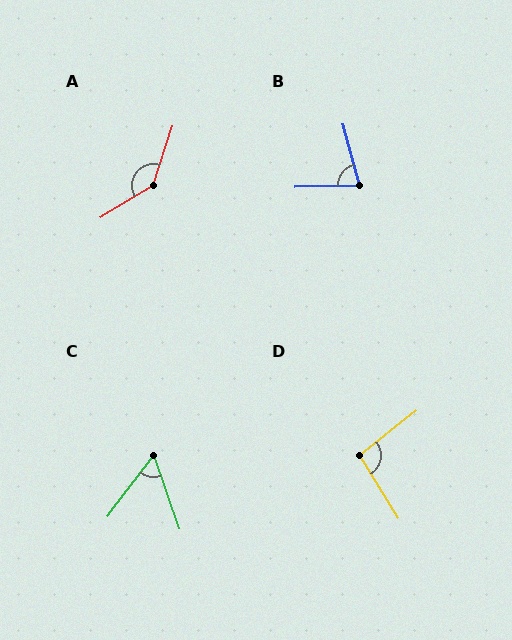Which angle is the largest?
A, at approximately 139 degrees.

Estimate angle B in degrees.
Approximately 76 degrees.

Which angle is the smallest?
C, at approximately 56 degrees.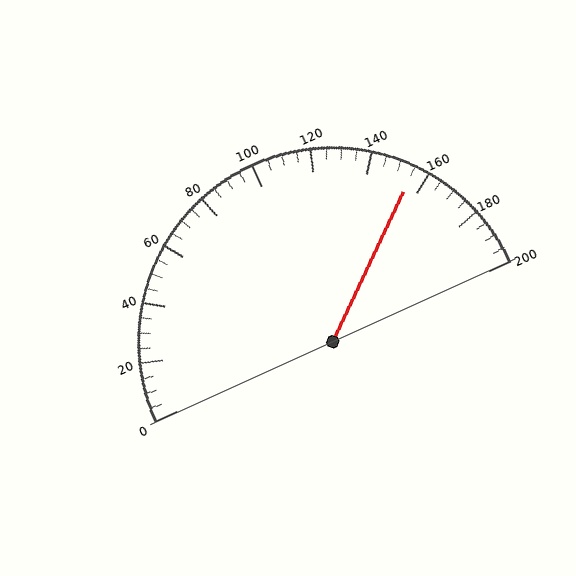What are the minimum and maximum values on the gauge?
The gauge ranges from 0 to 200.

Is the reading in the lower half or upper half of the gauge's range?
The reading is in the upper half of the range (0 to 200).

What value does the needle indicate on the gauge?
The needle indicates approximately 155.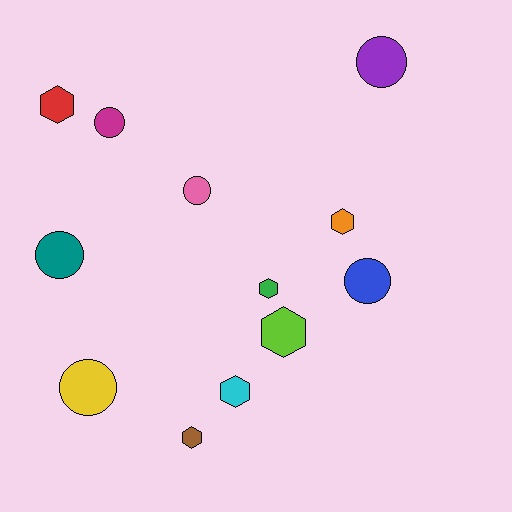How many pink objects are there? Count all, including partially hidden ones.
There is 1 pink object.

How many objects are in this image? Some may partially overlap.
There are 12 objects.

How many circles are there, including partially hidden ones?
There are 6 circles.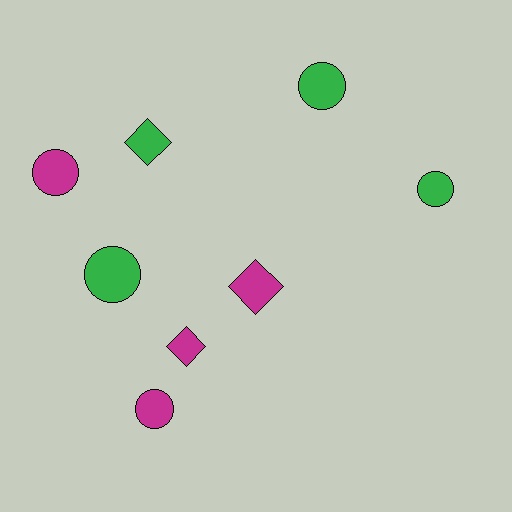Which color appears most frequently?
Magenta, with 4 objects.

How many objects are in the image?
There are 8 objects.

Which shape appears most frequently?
Circle, with 5 objects.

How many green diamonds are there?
There is 1 green diamond.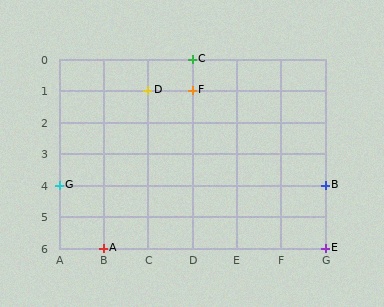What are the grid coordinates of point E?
Point E is at grid coordinates (G, 6).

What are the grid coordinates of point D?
Point D is at grid coordinates (C, 1).